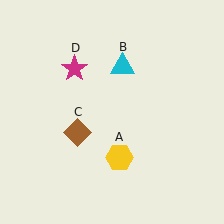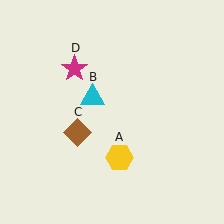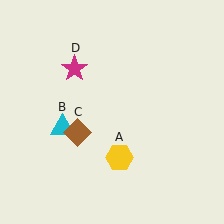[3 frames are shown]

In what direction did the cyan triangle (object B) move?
The cyan triangle (object B) moved down and to the left.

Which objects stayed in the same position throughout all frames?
Yellow hexagon (object A) and brown diamond (object C) and magenta star (object D) remained stationary.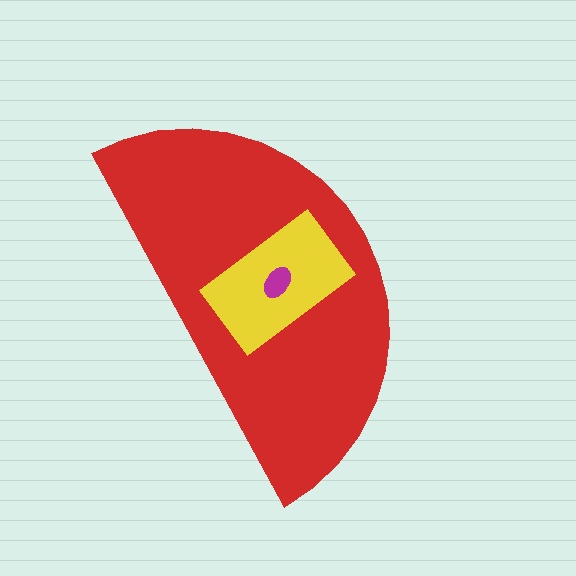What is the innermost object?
The magenta ellipse.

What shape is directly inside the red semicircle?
The yellow rectangle.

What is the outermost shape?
The red semicircle.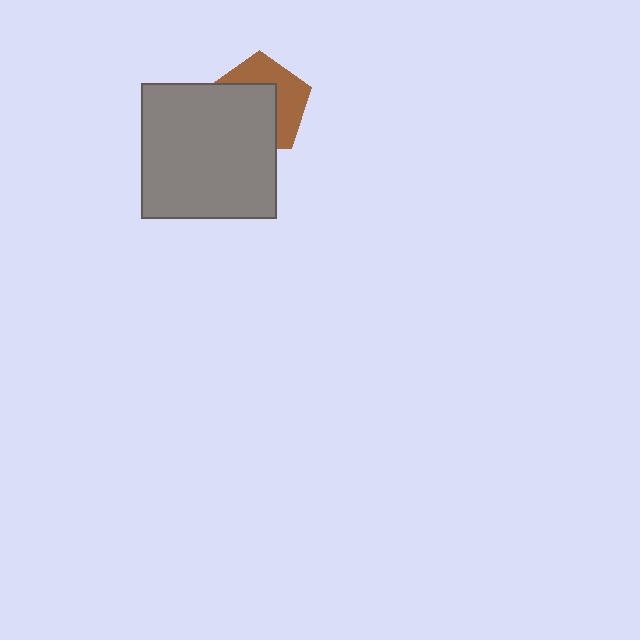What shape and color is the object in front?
The object in front is a gray square.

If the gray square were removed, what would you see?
You would see the complete brown pentagon.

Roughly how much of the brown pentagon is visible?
A small part of it is visible (roughly 44%).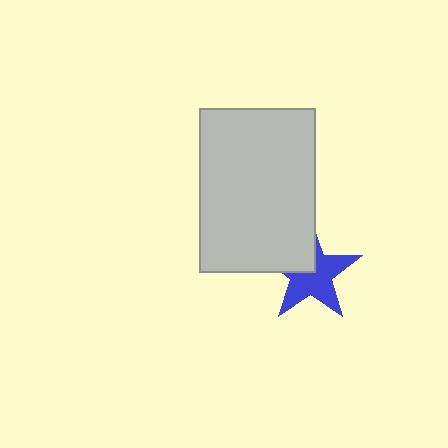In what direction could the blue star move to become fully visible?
The blue star could move toward the lower-right. That would shift it out from behind the light gray rectangle entirely.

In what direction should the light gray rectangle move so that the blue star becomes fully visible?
The light gray rectangle should move toward the upper-left. That is the shortest direction to clear the overlap and leave the blue star fully visible.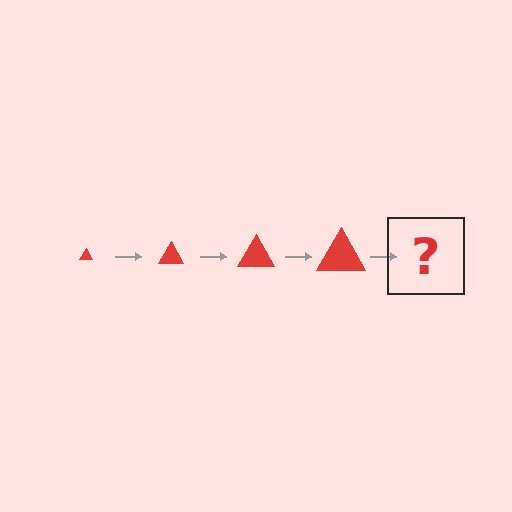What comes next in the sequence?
The next element should be a red triangle, larger than the previous one.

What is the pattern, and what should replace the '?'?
The pattern is that the triangle gets progressively larger each step. The '?' should be a red triangle, larger than the previous one.